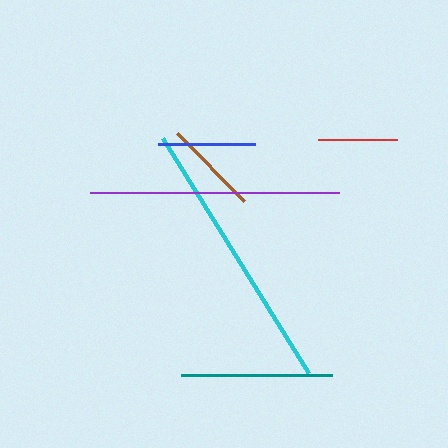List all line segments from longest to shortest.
From longest to shortest: cyan, purple, teal, blue, brown, red.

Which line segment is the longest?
The cyan line is the longest at approximately 276 pixels.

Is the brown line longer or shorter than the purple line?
The purple line is longer than the brown line.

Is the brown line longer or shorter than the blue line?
The blue line is longer than the brown line.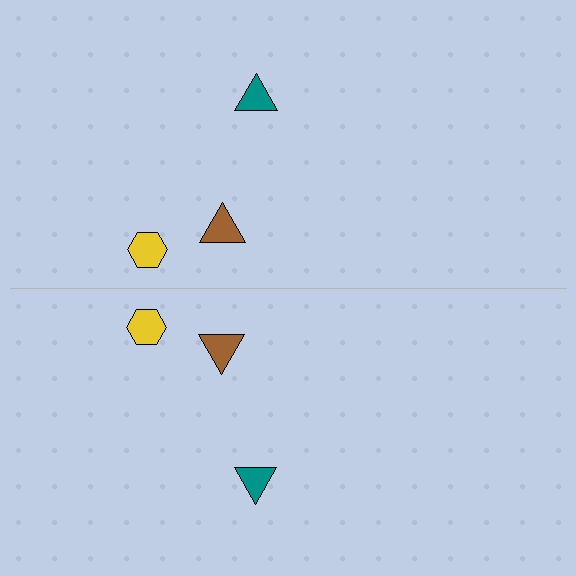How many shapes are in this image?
There are 6 shapes in this image.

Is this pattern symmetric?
Yes, this pattern has bilateral (reflection) symmetry.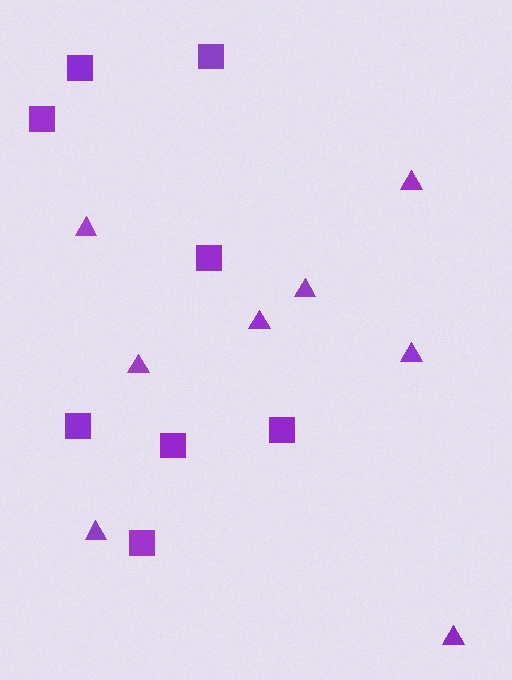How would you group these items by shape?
There are 2 groups: one group of squares (8) and one group of triangles (8).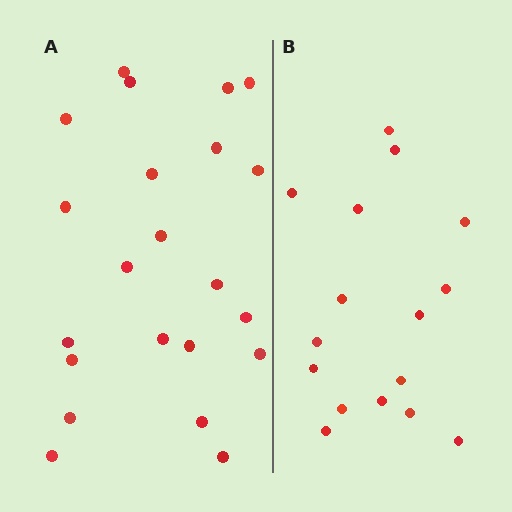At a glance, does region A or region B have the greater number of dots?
Region A (the left region) has more dots.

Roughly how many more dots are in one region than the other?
Region A has about 6 more dots than region B.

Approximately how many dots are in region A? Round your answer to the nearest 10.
About 20 dots. (The exact count is 22, which rounds to 20.)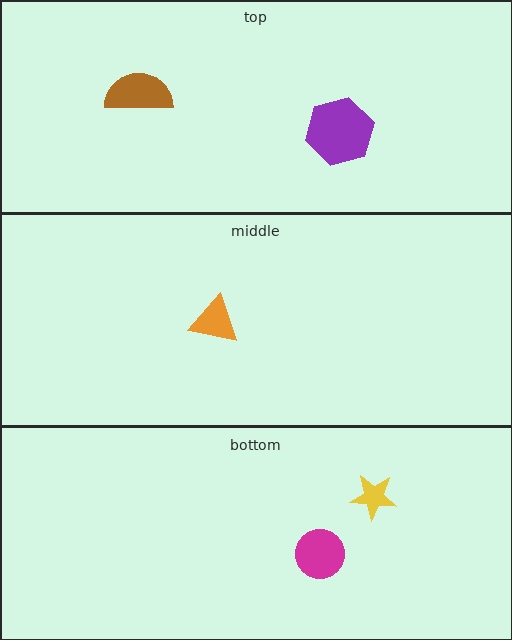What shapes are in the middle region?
The orange triangle.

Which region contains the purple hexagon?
The top region.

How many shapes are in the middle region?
1.